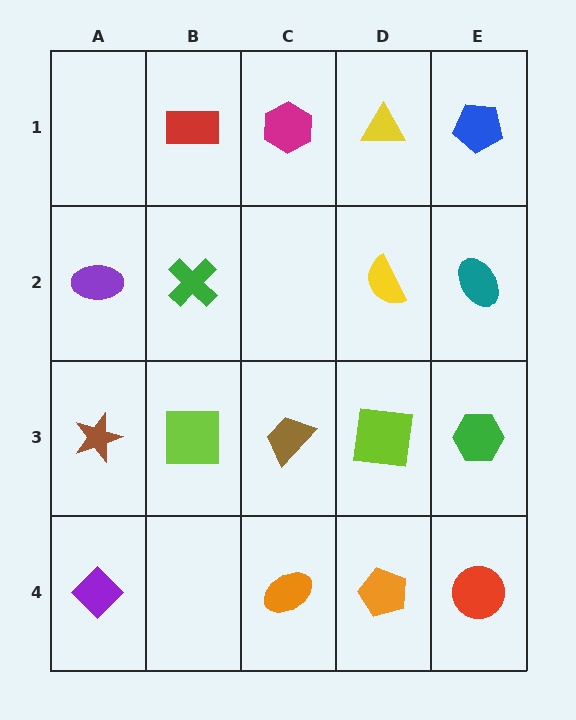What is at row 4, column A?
A purple diamond.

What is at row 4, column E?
A red circle.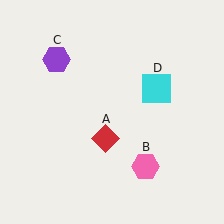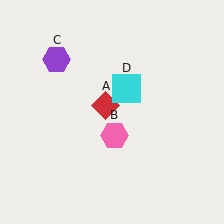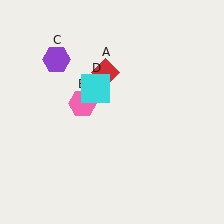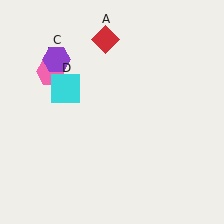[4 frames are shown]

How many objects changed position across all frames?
3 objects changed position: red diamond (object A), pink hexagon (object B), cyan square (object D).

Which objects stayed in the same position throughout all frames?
Purple hexagon (object C) remained stationary.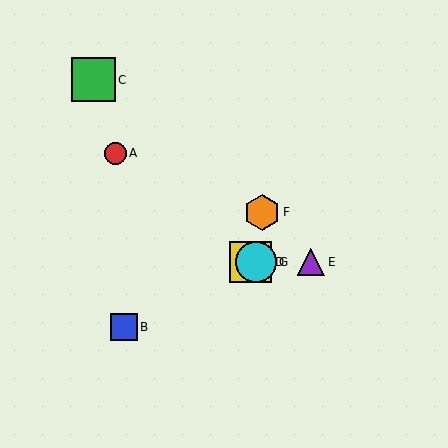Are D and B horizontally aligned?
No, D is at y≈262 and B is at y≈327.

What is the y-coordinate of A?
Object A is at y≈153.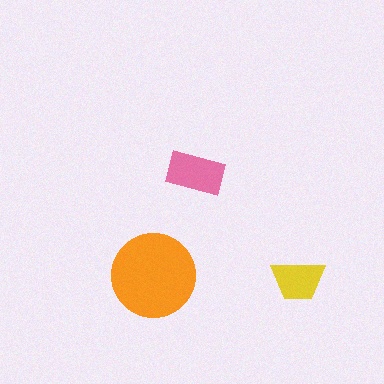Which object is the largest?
The orange circle.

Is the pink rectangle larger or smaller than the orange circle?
Smaller.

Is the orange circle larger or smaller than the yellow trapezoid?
Larger.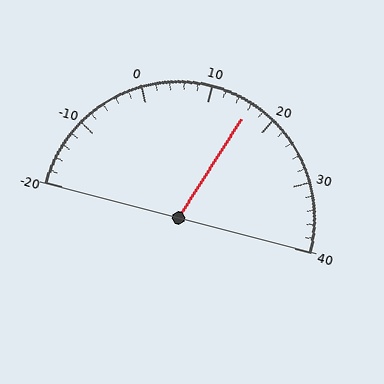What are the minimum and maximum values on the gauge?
The gauge ranges from -20 to 40.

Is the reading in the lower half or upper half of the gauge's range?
The reading is in the upper half of the range (-20 to 40).